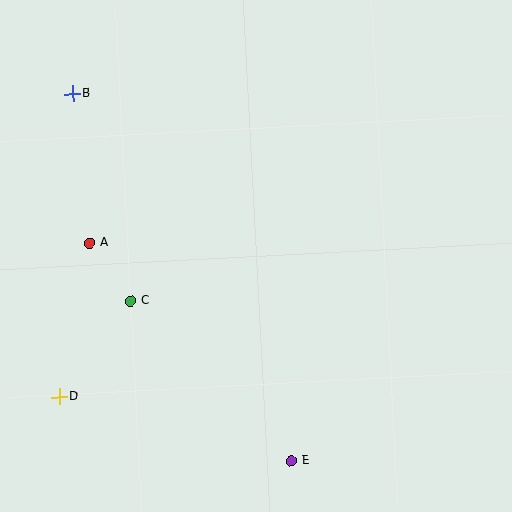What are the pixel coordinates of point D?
Point D is at (59, 397).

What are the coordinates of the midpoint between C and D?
The midpoint between C and D is at (95, 349).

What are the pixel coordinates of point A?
Point A is at (90, 243).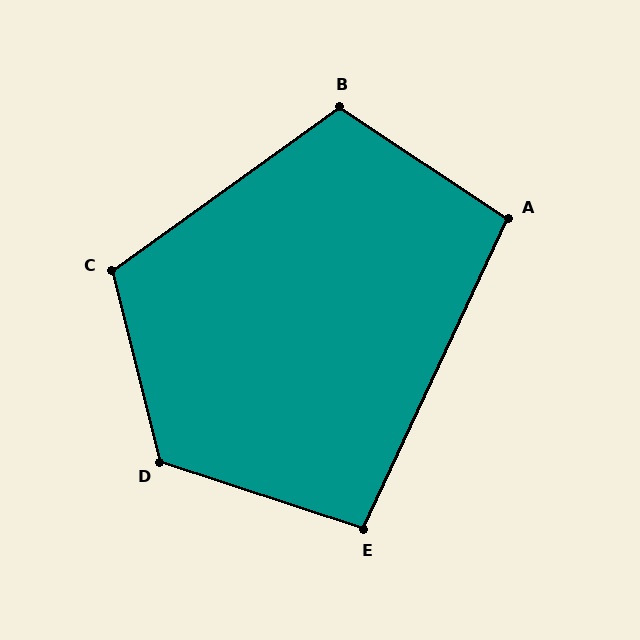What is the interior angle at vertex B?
Approximately 111 degrees (obtuse).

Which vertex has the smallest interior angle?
E, at approximately 97 degrees.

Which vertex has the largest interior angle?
D, at approximately 123 degrees.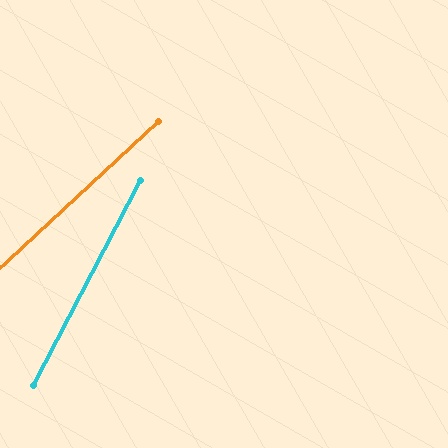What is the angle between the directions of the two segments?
Approximately 20 degrees.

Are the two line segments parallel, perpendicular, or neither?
Neither parallel nor perpendicular — they differ by about 20°.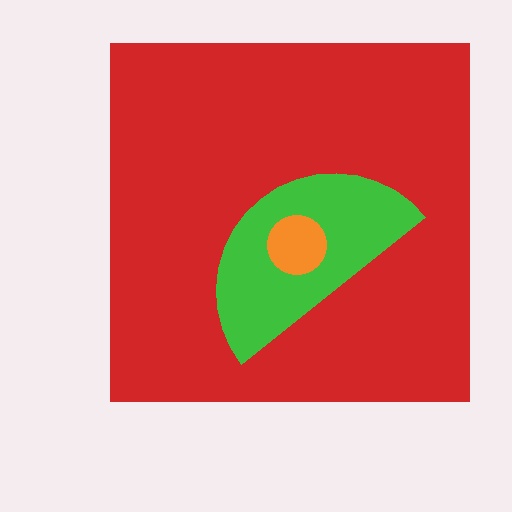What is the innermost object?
The orange circle.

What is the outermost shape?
The red square.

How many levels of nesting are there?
3.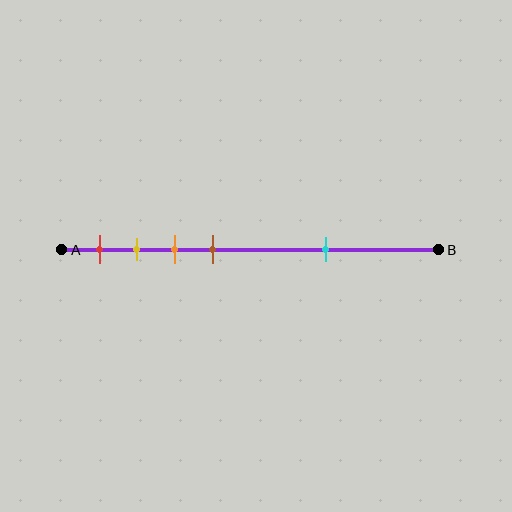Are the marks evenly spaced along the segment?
No, the marks are not evenly spaced.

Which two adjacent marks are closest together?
The yellow and orange marks are the closest adjacent pair.